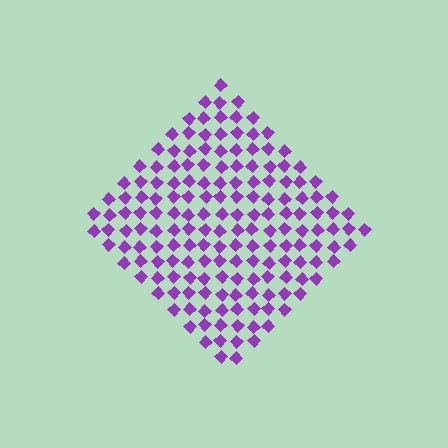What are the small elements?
The small elements are diamonds.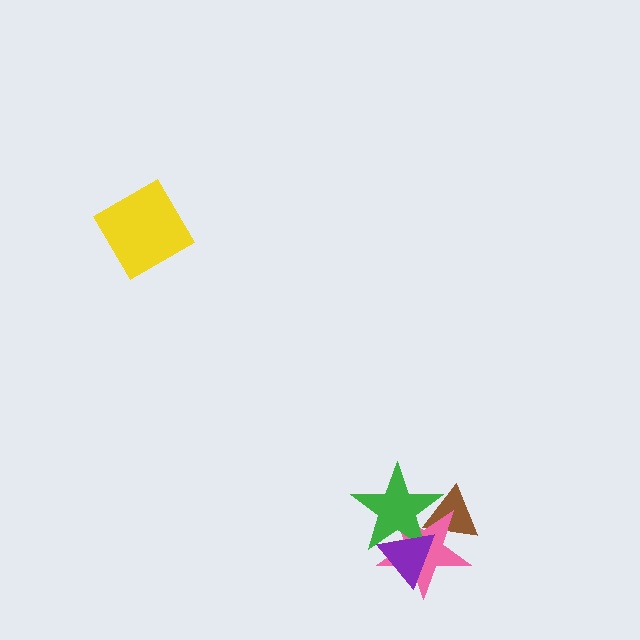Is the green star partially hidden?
Yes, it is partially covered by another shape.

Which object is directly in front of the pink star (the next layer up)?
The green star is directly in front of the pink star.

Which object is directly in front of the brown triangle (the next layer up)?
The pink star is directly in front of the brown triangle.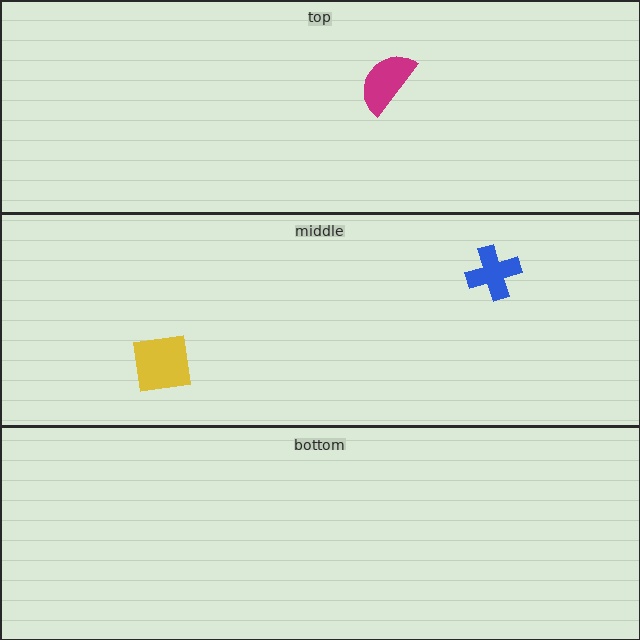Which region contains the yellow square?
The middle region.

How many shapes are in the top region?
1.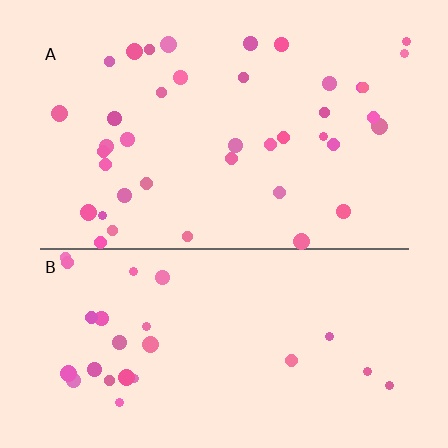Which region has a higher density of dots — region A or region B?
A (the top).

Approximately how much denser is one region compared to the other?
Approximately 1.5× — region A over region B.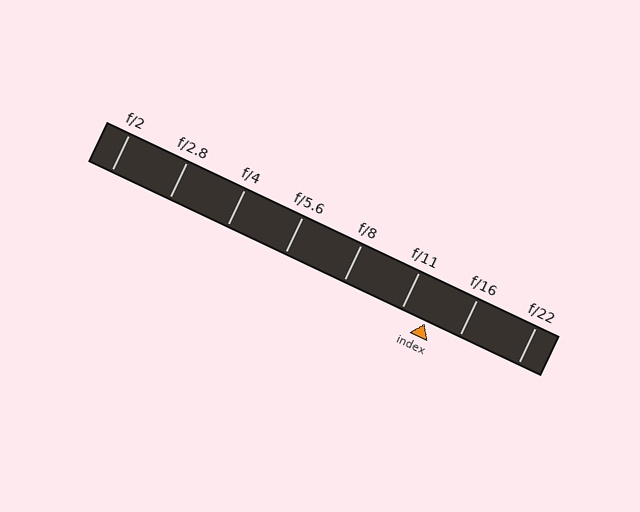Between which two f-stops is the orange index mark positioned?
The index mark is between f/11 and f/16.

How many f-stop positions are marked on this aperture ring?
There are 8 f-stop positions marked.